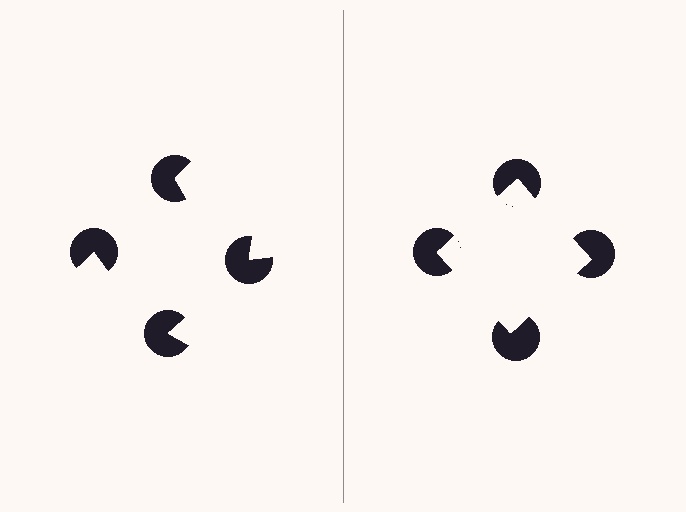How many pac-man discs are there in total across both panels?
8 — 4 on each side.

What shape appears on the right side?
An illusory square.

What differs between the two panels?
The pac-man discs are positioned identically on both sides; only the wedge orientations differ. On the right they align to a square; on the left they are misaligned.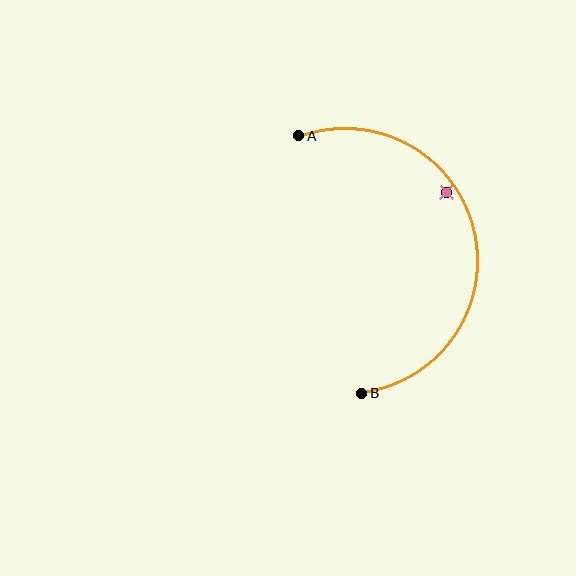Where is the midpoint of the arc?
The arc midpoint is the point on the curve farthest from the straight line joining A and B. It sits to the right of that line.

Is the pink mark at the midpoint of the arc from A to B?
No — the pink mark does not lie on the arc at all. It sits slightly inside the curve.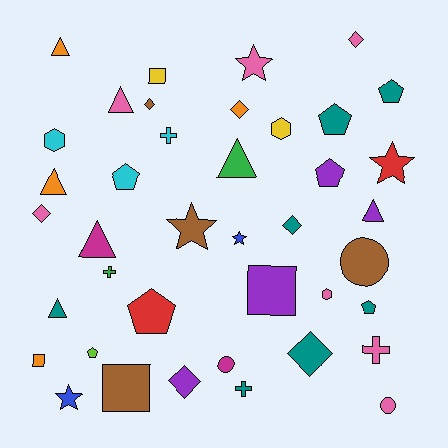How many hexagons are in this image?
There are 3 hexagons.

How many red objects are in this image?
There are 2 red objects.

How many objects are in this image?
There are 40 objects.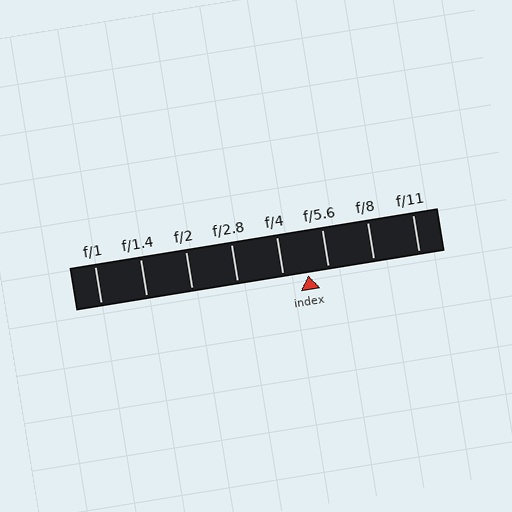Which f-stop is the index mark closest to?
The index mark is closest to f/5.6.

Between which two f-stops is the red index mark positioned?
The index mark is between f/4 and f/5.6.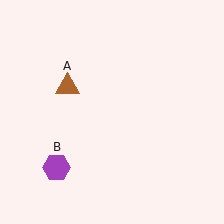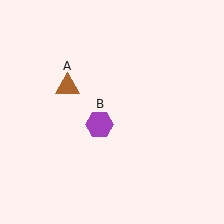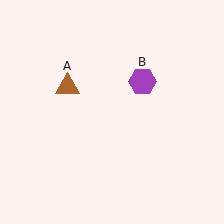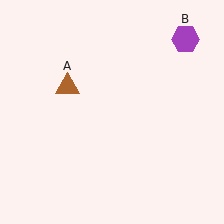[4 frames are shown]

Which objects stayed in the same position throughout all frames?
Brown triangle (object A) remained stationary.